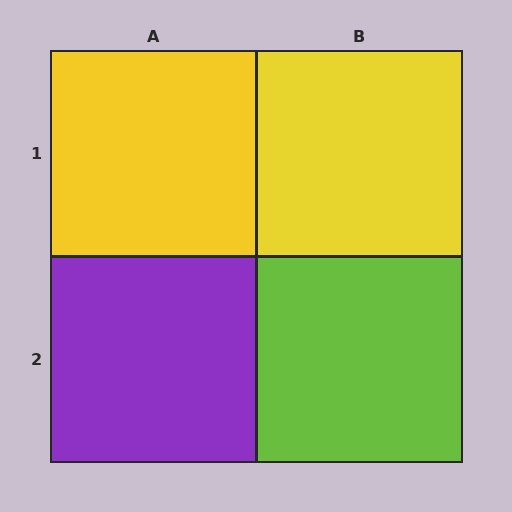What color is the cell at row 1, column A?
Yellow.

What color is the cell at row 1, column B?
Yellow.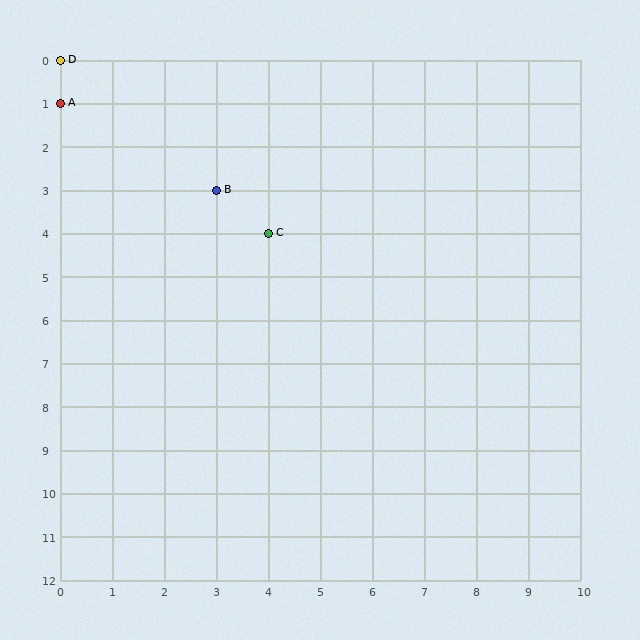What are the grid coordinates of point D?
Point D is at grid coordinates (0, 0).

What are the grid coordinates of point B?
Point B is at grid coordinates (3, 3).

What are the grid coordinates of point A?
Point A is at grid coordinates (0, 1).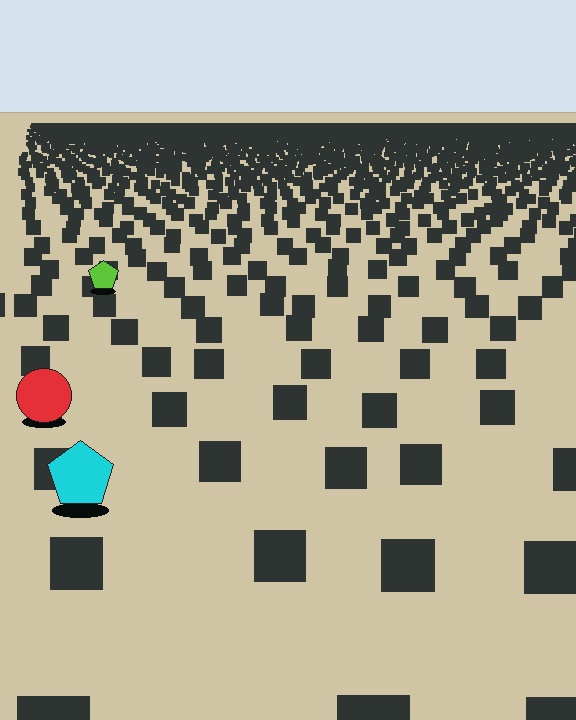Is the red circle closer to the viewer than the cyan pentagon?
No. The cyan pentagon is closer — you can tell from the texture gradient: the ground texture is coarser near it.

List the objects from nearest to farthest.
From nearest to farthest: the cyan pentagon, the red circle, the lime pentagon.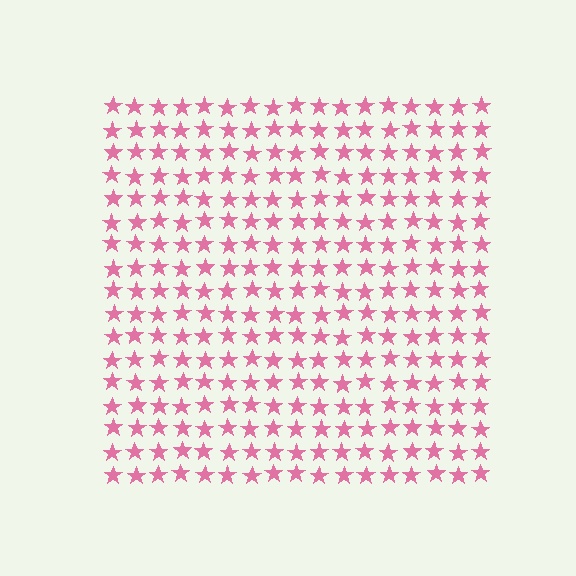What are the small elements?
The small elements are stars.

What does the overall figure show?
The overall figure shows a square.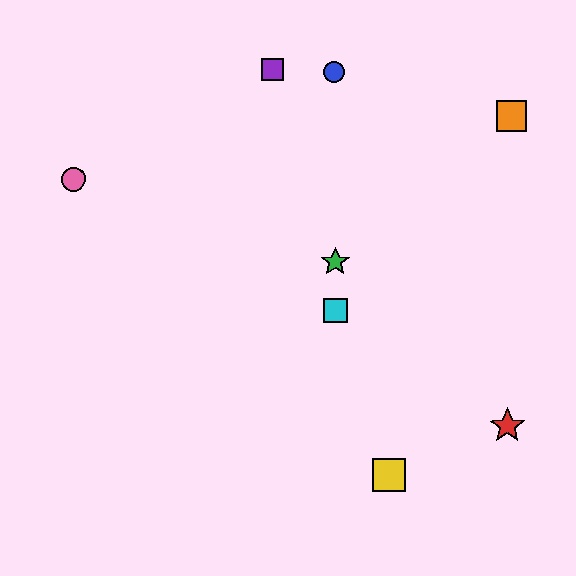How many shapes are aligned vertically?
3 shapes (the blue circle, the green star, the cyan square) are aligned vertically.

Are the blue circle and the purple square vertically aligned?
No, the blue circle is at x≈335 and the purple square is at x≈273.